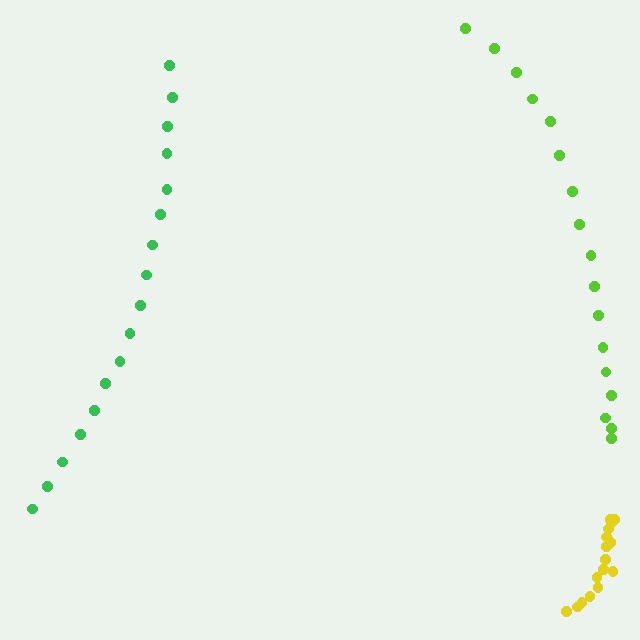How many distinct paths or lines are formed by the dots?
There are 3 distinct paths.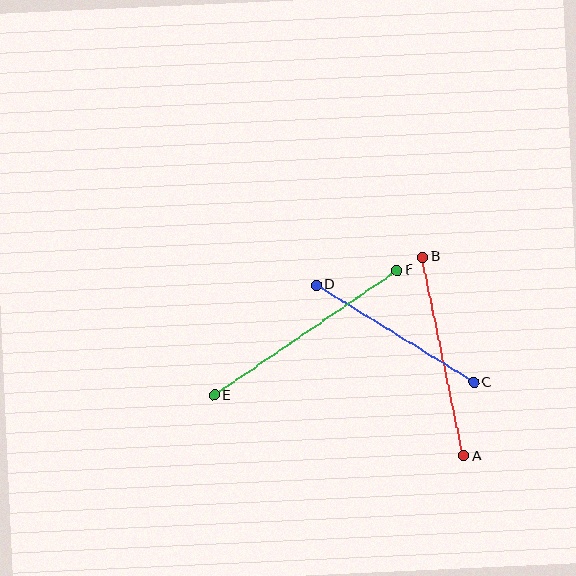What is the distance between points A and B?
The distance is approximately 203 pixels.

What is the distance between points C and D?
The distance is approximately 185 pixels.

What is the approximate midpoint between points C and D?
The midpoint is at approximately (395, 334) pixels.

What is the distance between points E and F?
The distance is approximately 222 pixels.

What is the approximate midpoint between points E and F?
The midpoint is at approximately (306, 333) pixels.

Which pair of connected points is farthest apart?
Points E and F are farthest apart.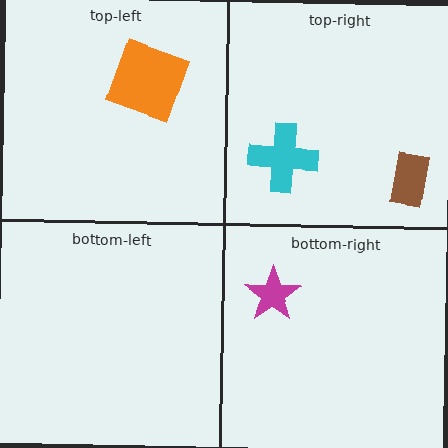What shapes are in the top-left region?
The orange square.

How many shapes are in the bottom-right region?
1.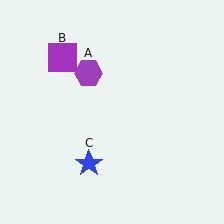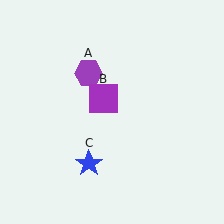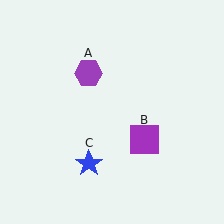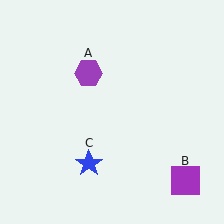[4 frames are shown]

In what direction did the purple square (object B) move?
The purple square (object B) moved down and to the right.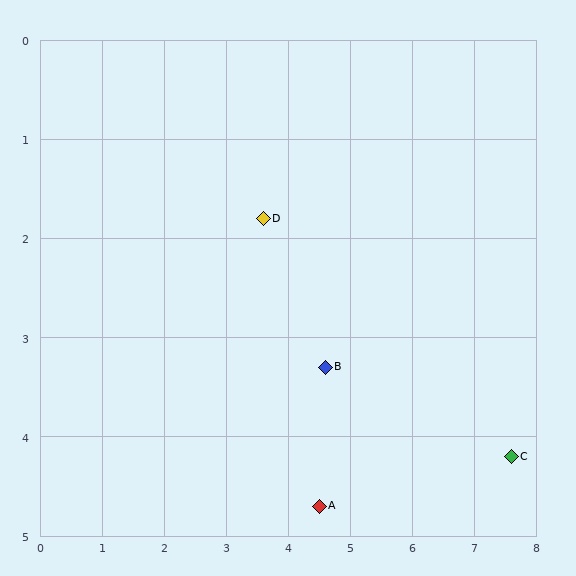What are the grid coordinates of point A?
Point A is at approximately (4.5, 4.7).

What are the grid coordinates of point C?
Point C is at approximately (7.6, 4.2).